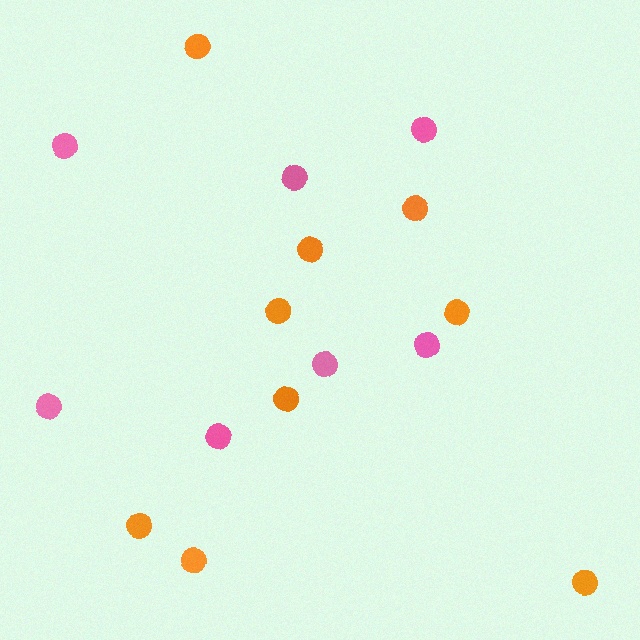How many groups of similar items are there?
There are 2 groups: one group of pink circles (7) and one group of orange circles (9).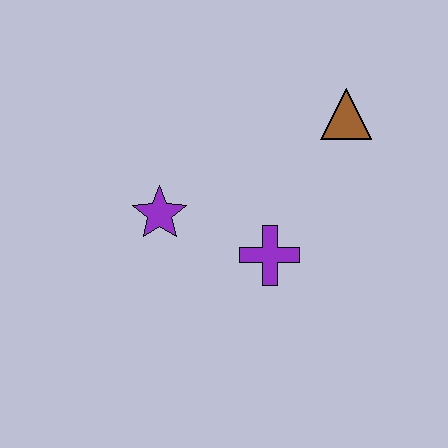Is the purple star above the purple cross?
Yes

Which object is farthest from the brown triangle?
The purple star is farthest from the brown triangle.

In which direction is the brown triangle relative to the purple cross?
The brown triangle is above the purple cross.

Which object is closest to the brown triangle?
The purple cross is closest to the brown triangle.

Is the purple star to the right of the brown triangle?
No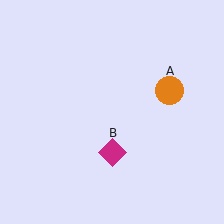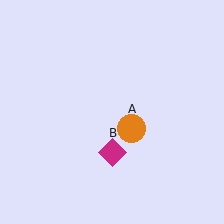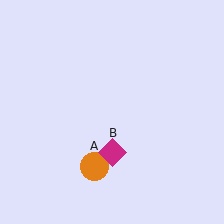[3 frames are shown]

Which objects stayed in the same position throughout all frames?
Magenta diamond (object B) remained stationary.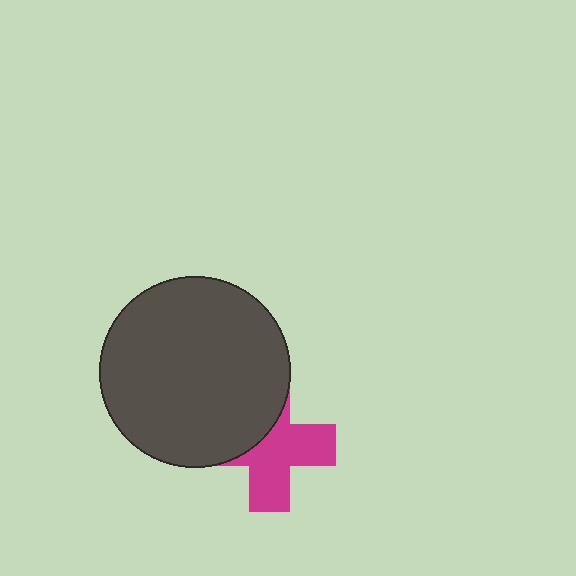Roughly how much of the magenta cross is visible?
About half of it is visible (roughly 58%).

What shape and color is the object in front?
The object in front is a dark gray circle.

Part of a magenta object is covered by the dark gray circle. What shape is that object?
It is a cross.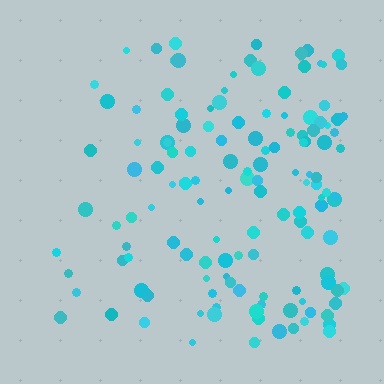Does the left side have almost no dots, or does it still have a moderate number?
Still a moderate number, just noticeably fewer than the right.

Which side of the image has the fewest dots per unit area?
The left.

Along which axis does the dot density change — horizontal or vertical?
Horizontal.